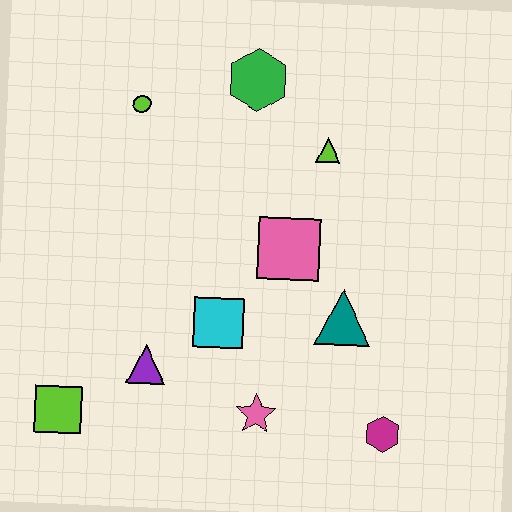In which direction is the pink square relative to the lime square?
The pink square is to the right of the lime square.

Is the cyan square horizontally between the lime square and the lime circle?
No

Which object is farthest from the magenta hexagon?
The lime circle is farthest from the magenta hexagon.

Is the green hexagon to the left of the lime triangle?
Yes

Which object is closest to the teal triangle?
The pink square is closest to the teal triangle.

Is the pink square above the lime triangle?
No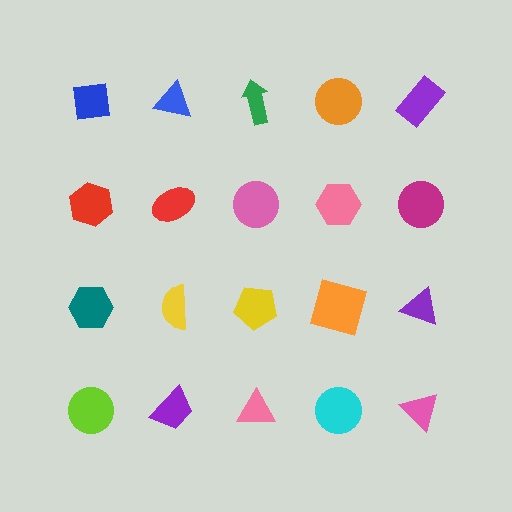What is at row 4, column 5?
A pink triangle.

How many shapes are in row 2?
5 shapes.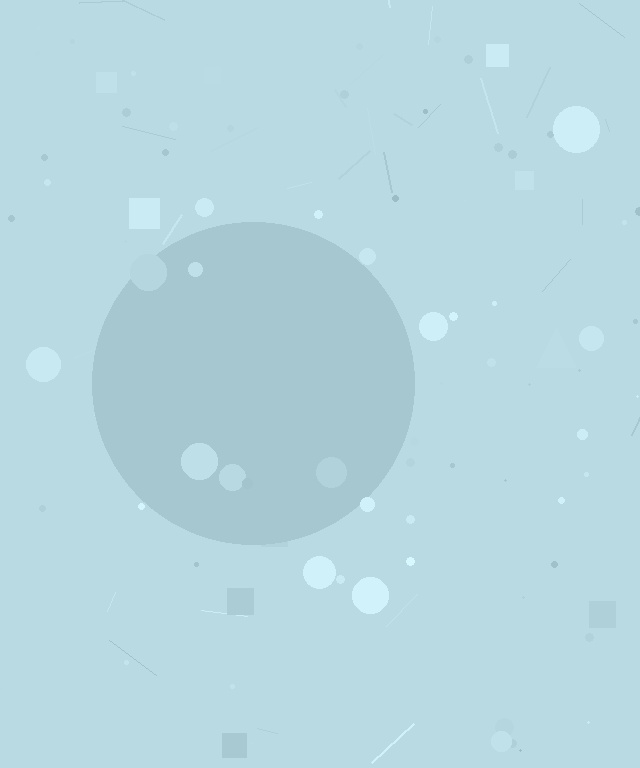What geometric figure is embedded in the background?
A circle is embedded in the background.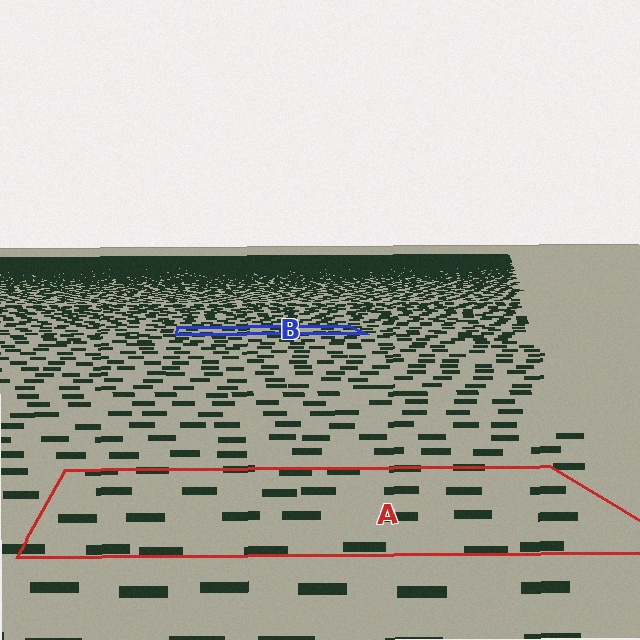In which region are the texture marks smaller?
The texture marks are smaller in region B, because it is farther away.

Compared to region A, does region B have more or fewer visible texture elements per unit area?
Region B has more texture elements per unit area — they are packed more densely because it is farther away.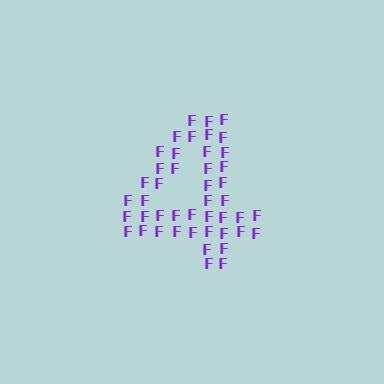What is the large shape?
The large shape is the digit 4.